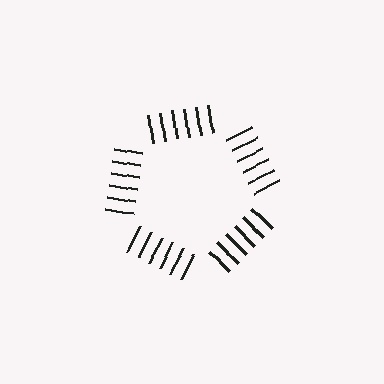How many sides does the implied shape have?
5 sides — the line-ends trace a pentagon.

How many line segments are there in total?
30 — 6 along each of the 5 edges.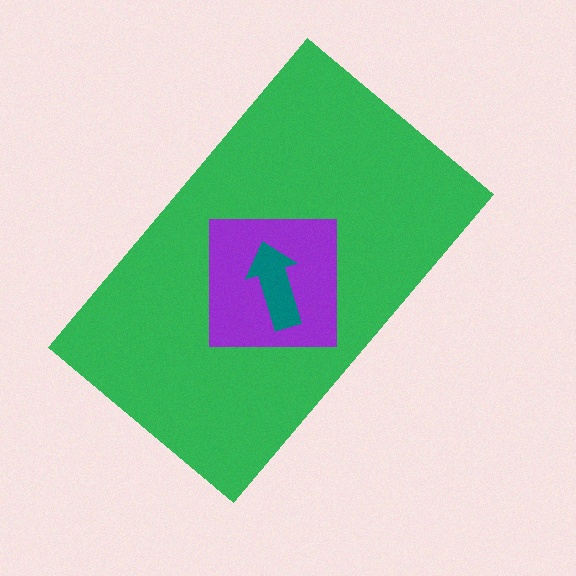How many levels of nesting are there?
3.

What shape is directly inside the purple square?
The teal arrow.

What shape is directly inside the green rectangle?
The purple square.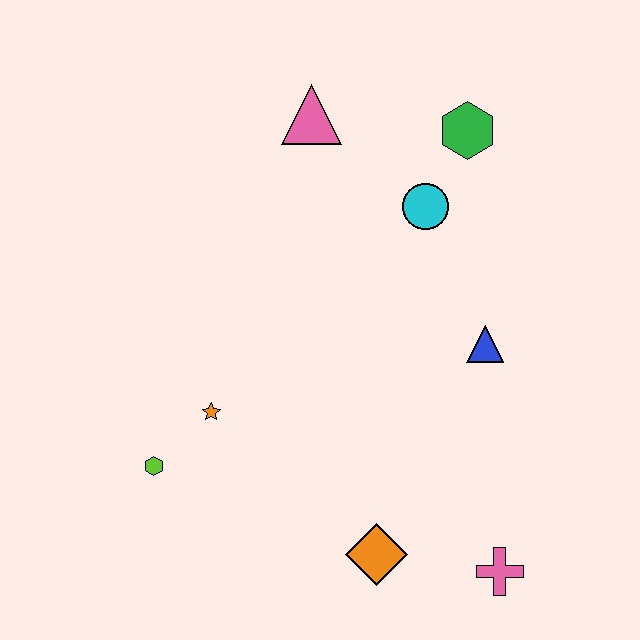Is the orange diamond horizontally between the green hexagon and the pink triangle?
Yes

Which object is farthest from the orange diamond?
The pink triangle is farthest from the orange diamond.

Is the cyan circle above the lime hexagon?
Yes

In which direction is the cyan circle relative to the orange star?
The cyan circle is to the right of the orange star.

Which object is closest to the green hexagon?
The cyan circle is closest to the green hexagon.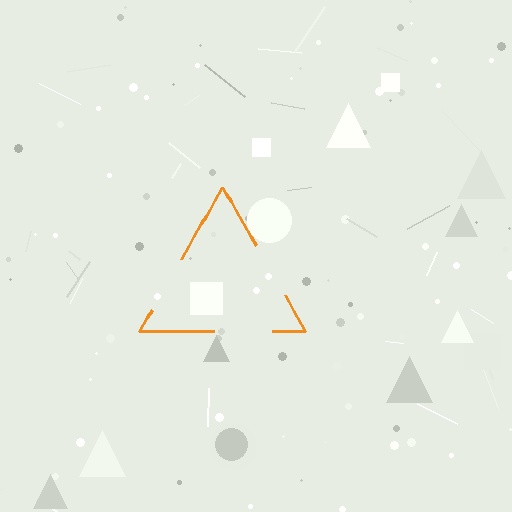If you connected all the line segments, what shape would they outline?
They would outline a triangle.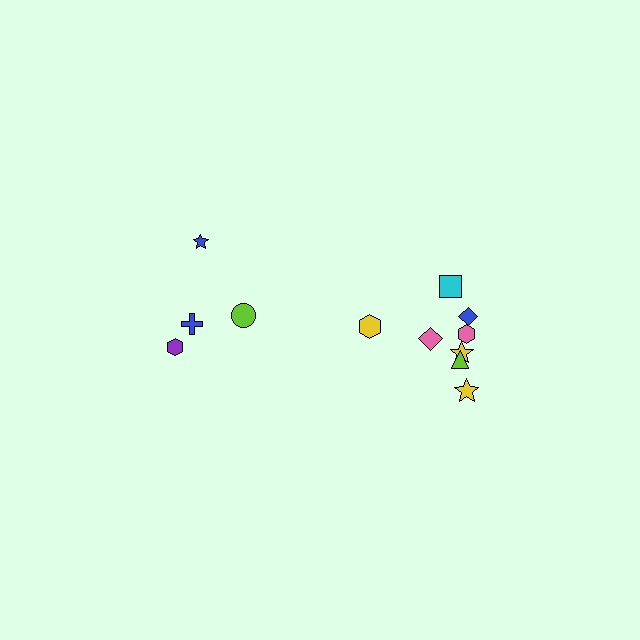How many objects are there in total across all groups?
There are 12 objects.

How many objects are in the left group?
There are 4 objects.